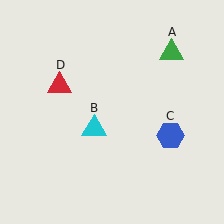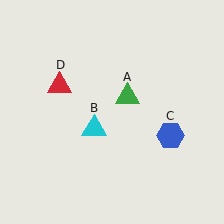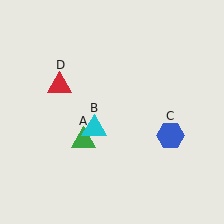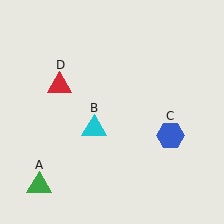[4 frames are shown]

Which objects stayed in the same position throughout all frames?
Cyan triangle (object B) and blue hexagon (object C) and red triangle (object D) remained stationary.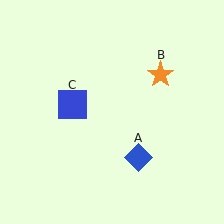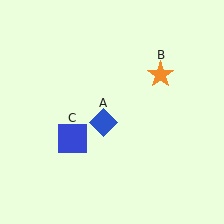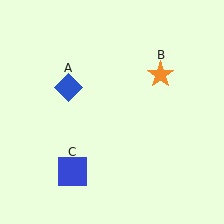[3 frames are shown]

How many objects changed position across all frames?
2 objects changed position: blue diamond (object A), blue square (object C).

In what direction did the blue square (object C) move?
The blue square (object C) moved down.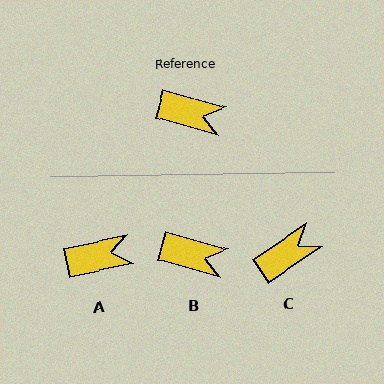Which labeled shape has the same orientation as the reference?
B.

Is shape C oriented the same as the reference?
No, it is off by about 50 degrees.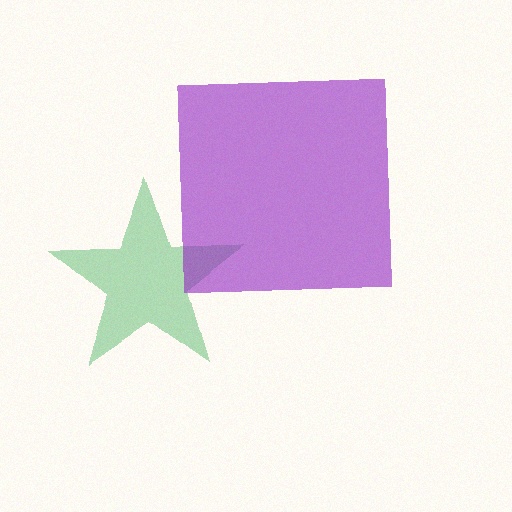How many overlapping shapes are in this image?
There are 2 overlapping shapes in the image.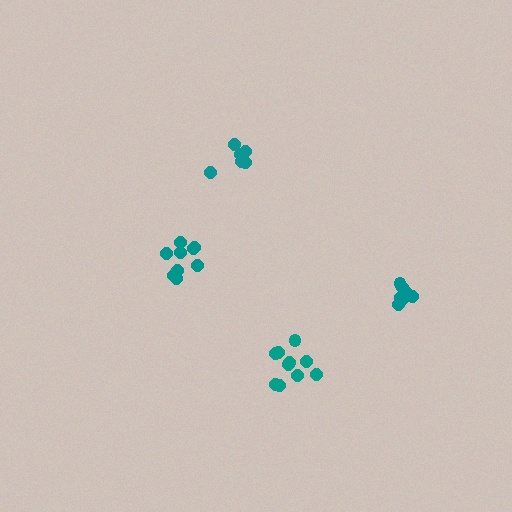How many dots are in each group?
Group 1: 9 dots, Group 2: 6 dots, Group 3: 10 dots, Group 4: 8 dots (33 total).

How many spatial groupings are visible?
There are 4 spatial groupings.